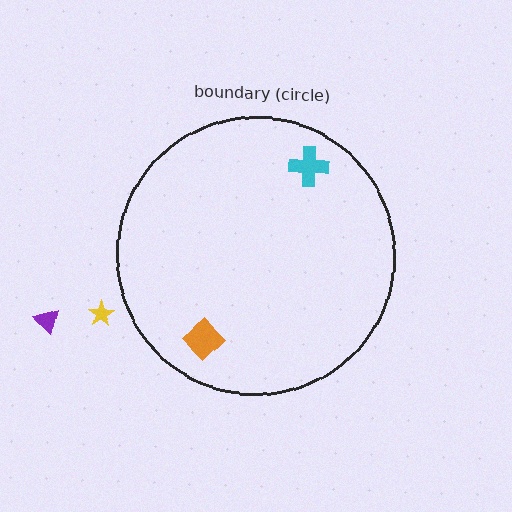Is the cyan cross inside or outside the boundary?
Inside.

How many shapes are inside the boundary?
2 inside, 2 outside.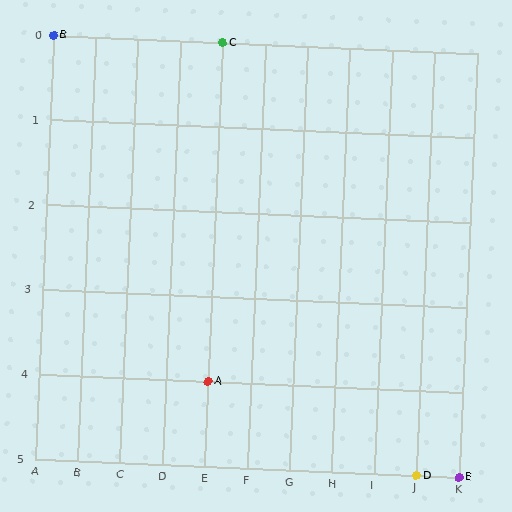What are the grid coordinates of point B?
Point B is at grid coordinates (A, 0).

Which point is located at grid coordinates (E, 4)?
Point A is at (E, 4).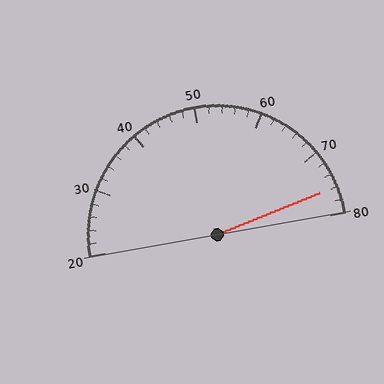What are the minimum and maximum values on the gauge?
The gauge ranges from 20 to 80.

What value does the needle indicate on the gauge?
The needle indicates approximately 76.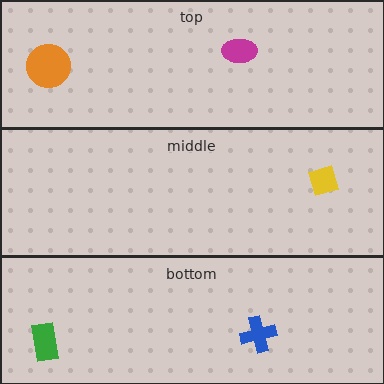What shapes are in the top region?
The magenta ellipse, the orange circle.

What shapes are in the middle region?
The yellow diamond.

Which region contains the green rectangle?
The bottom region.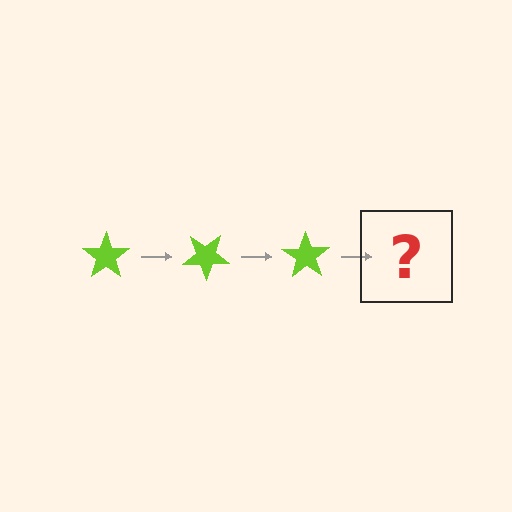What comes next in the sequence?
The next element should be a lime star rotated 105 degrees.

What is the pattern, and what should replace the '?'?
The pattern is that the star rotates 35 degrees each step. The '?' should be a lime star rotated 105 degrees.